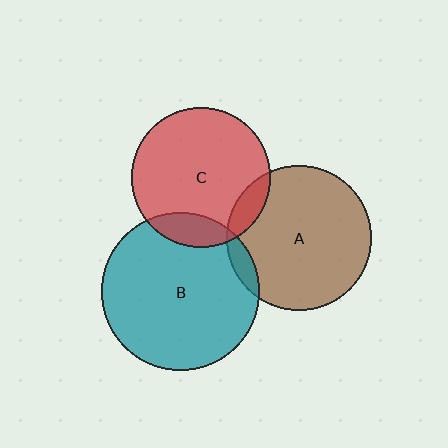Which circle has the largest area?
Circle B (teal).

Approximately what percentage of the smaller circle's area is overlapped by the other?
Approximately 10%.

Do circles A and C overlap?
Yes.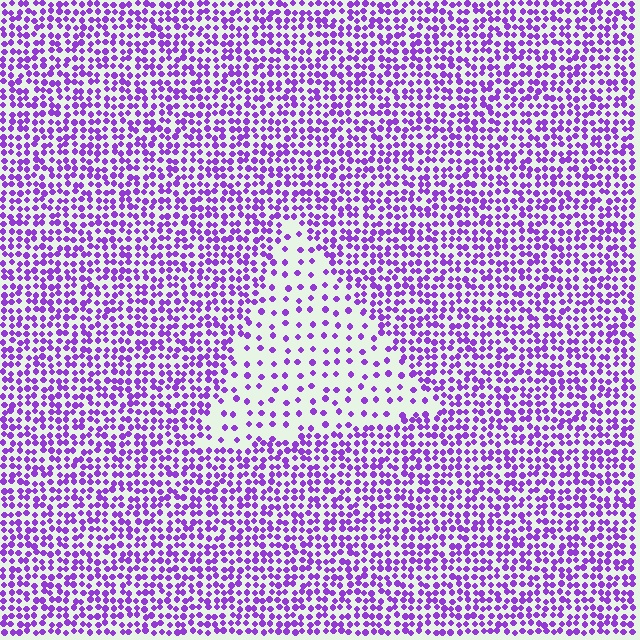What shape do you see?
I see a triangle.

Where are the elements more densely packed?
The elements are more densely packed outside the triangle boundary.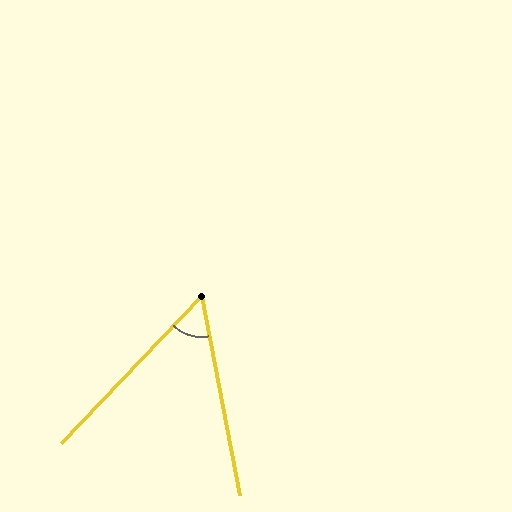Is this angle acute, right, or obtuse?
It is acute.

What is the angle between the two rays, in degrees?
Approximately 54 degrees.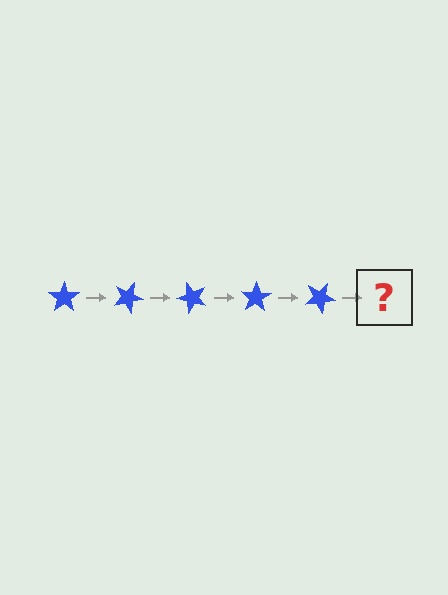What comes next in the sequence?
The next element should be a blue star rotated 125 degrees.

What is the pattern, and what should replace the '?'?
The pattern is that the star rotates 25 degrees each step. The '?' should be a blue star rotated 125 degrees.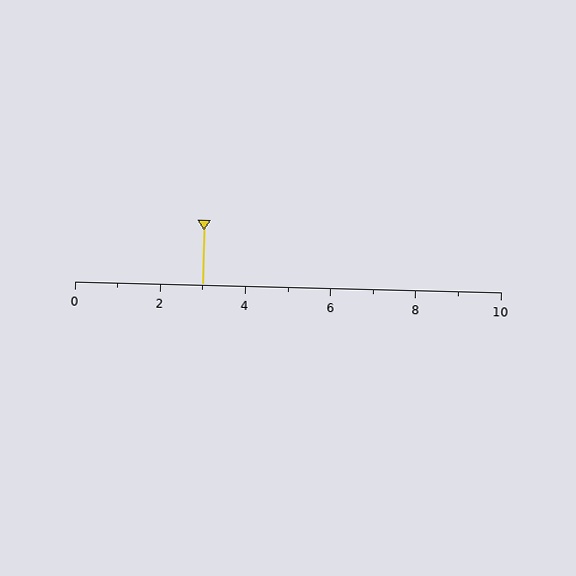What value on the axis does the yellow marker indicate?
The marker indicates approximately 3.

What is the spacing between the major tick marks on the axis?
The major ticks are spaced 2 apart.